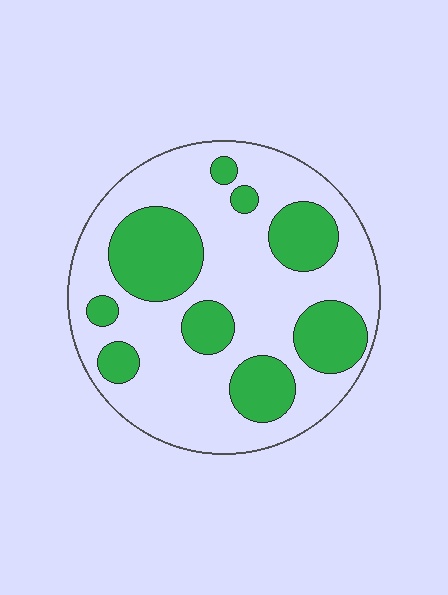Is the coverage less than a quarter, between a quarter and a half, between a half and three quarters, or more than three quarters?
Between a quarter and a half.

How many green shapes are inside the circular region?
9.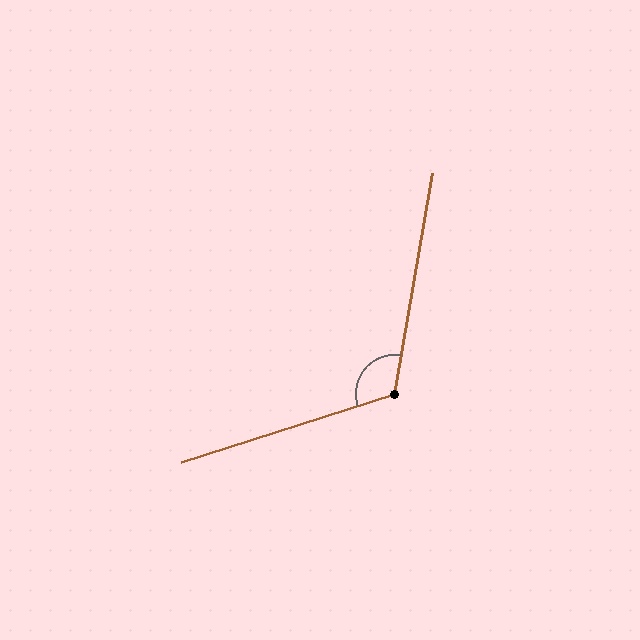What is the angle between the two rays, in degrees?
Approximately 118 degrees.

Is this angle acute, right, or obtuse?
It is obtuse.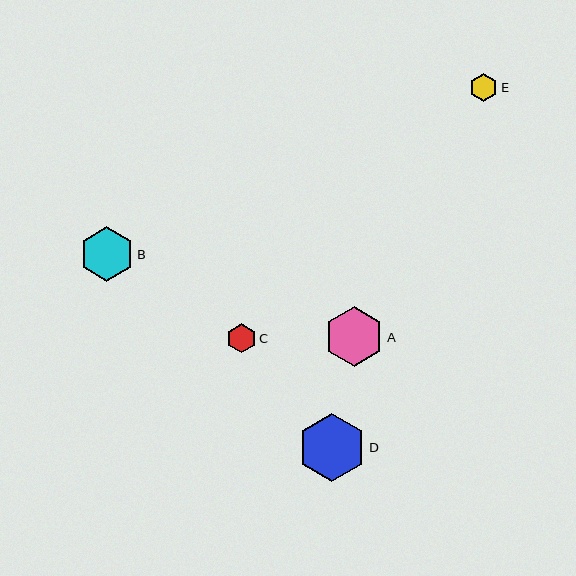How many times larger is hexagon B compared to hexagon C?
Hexagon B is approximately 1.9 times the size of hexagon C.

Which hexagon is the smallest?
Hexagon E is the smallest with a size of approximately 28 pixels.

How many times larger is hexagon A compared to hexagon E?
Hexagon A is approximately 2.1 times the size of hexagon E.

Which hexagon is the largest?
Hexagon D is the largest with a size of approximately 68 pixels.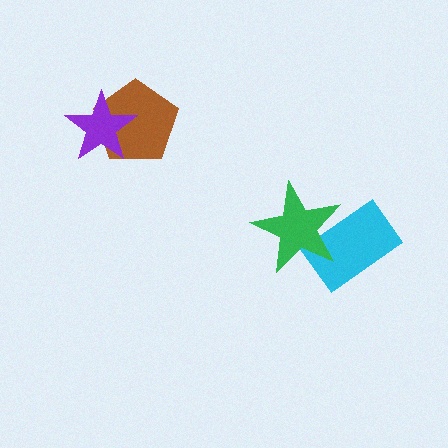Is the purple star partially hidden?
No, no other shape covers it.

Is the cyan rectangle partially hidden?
Yes, it is partially covered by another shape.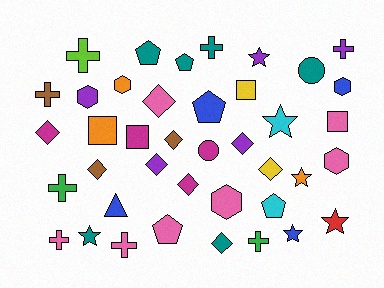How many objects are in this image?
There are 40 objects.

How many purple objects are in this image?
There are 5 purple objects.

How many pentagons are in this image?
There are 5 pentagons.